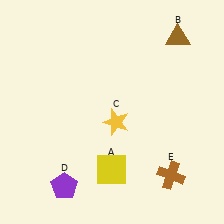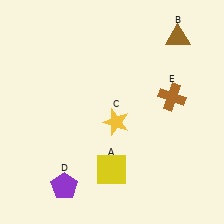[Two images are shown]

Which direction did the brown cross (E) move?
The brown cross (E) moved up.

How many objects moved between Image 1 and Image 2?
1 object moved between the two images.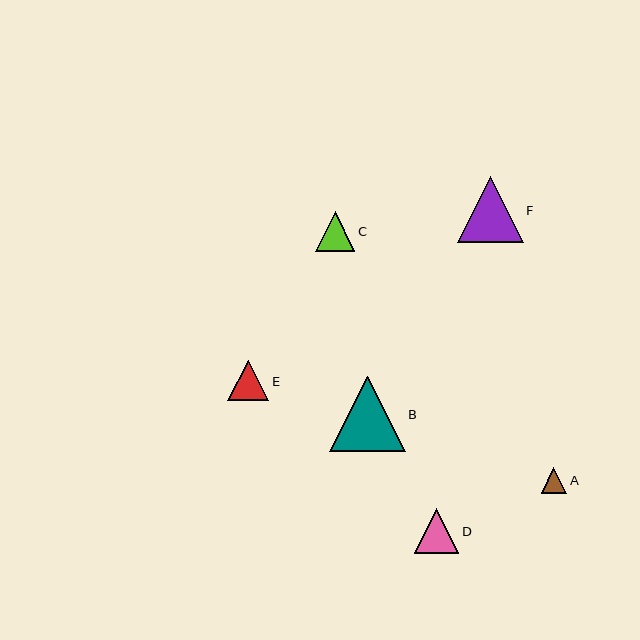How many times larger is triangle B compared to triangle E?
Triangle B is approximately 1.9 times the size of triangle E.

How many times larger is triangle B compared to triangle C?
Triangle B is approximately 1.9 times the size of triangle C.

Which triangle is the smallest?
Triangle A is the smallest with a size of approximately 25 pixels.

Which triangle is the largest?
Triangle B is the largest with a size of approximately 76 pixels.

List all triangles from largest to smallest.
From largest to smallest: B, F, D, E, C, A.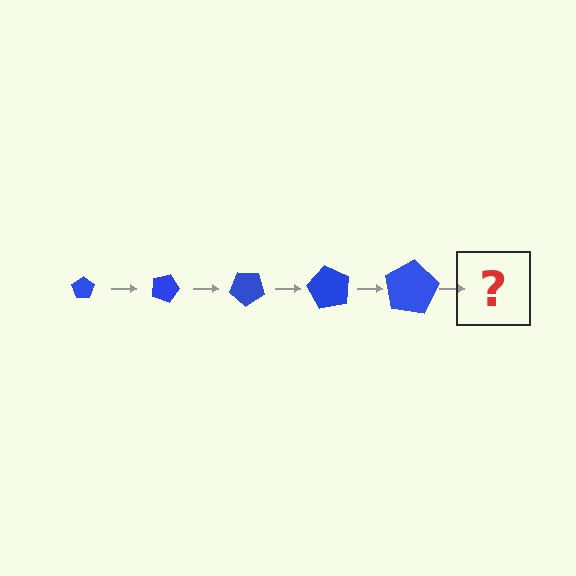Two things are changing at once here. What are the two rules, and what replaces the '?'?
The two rules are that the pentagon grows larger each step and it rotates 20 degrees each step. The '?' should be a pentagon, larger than the previous one and rotated 100 degrees from the start.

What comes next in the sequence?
The next element should be a pentagon, larger than the previous one and rotated 100 degrees from the start.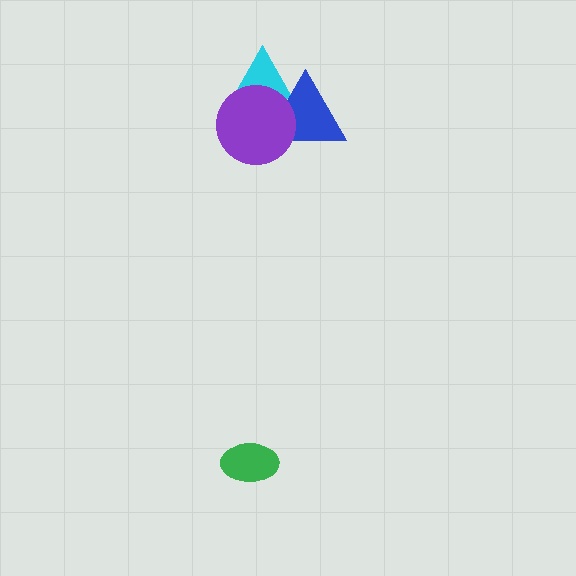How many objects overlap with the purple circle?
2 objects overlap with the purple circle.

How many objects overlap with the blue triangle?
2 objects overlap with the blue triangle.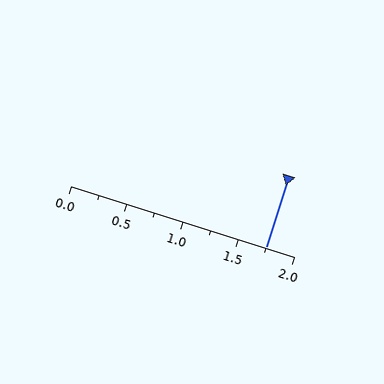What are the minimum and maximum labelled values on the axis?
The axis runs from 0.0 to 2.0.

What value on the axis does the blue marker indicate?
The marker indicates approximately 1.75.